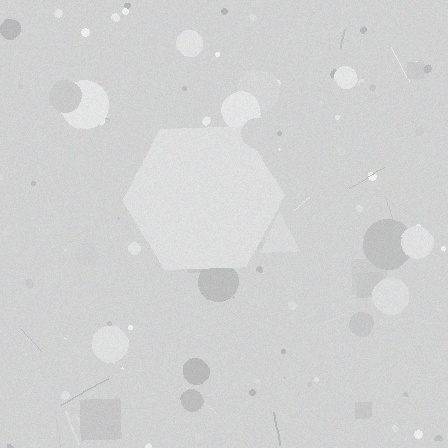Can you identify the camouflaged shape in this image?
The camouflaged shape is a hexagon.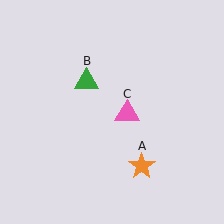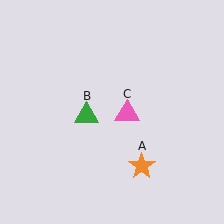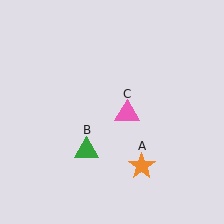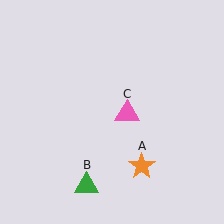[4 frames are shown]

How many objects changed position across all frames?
1 object changed position: green triangle (object B).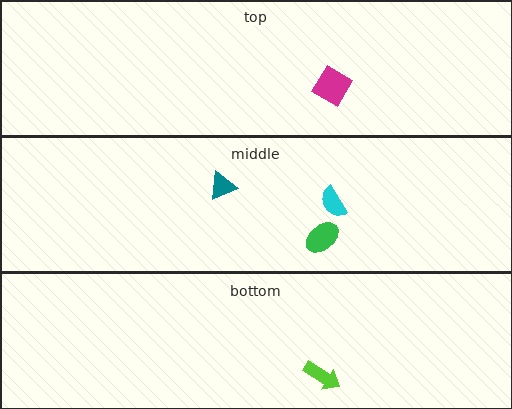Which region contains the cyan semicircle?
The middle region.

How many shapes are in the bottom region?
1.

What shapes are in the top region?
The magenta diamond.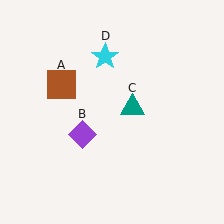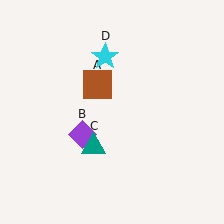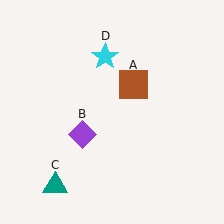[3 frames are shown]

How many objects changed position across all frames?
2 objects changed position: brown square (object A), teal triangle (object C).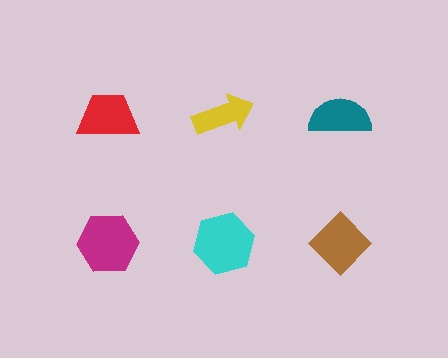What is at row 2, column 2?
A cyan hexagon.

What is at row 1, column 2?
A yellow arrow.